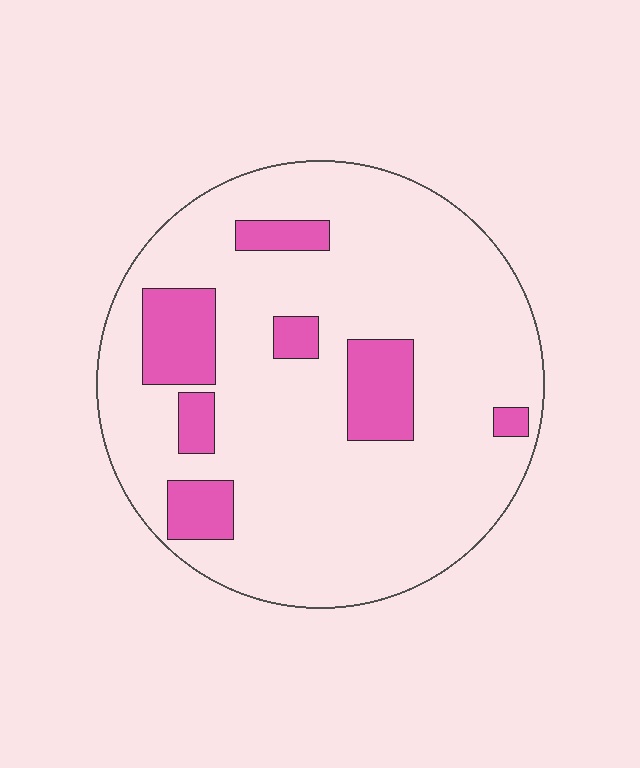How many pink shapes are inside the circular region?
7.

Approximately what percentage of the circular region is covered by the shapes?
Approximately 15%.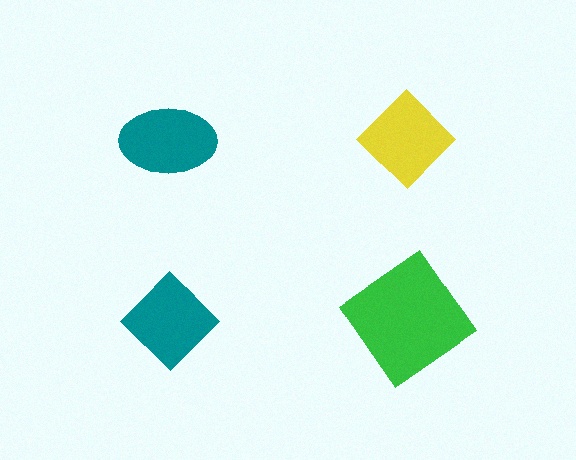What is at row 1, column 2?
A yellow diamond.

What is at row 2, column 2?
A green diamond.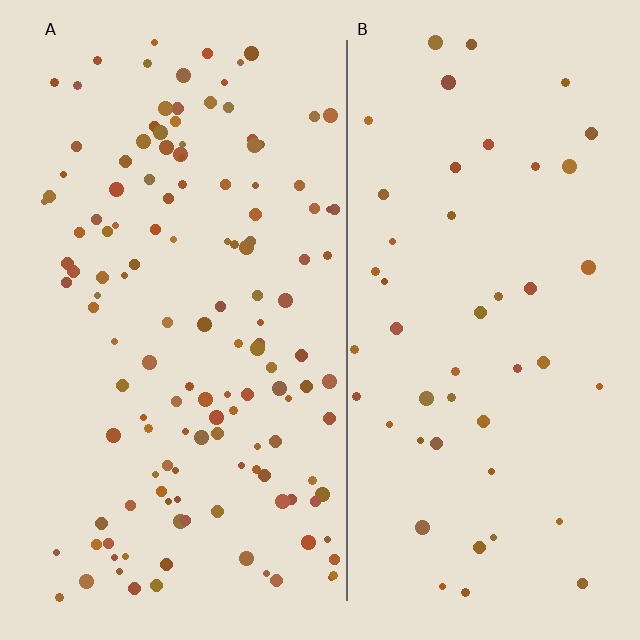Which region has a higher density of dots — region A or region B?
A (the left).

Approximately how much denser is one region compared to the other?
Approximately 2.8× — region A over region B.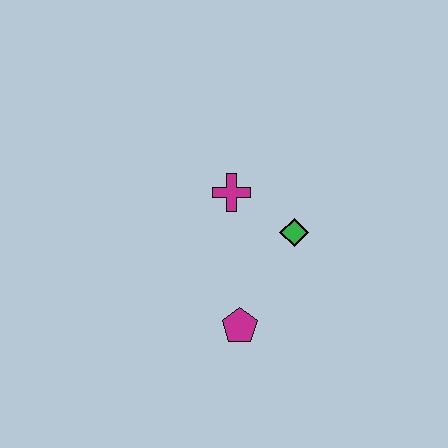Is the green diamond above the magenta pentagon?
Yes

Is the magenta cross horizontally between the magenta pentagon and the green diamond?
No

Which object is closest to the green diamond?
The magenta cross is closest to the green diamond.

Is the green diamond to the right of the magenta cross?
Yes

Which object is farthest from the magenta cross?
The magenta pentagon is farthest from the magenta cross.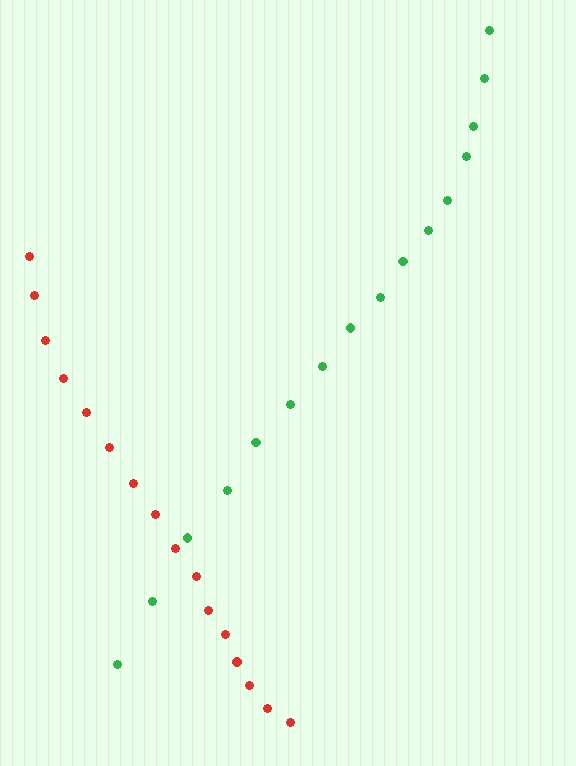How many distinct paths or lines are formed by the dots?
There are 2 distinct paths.